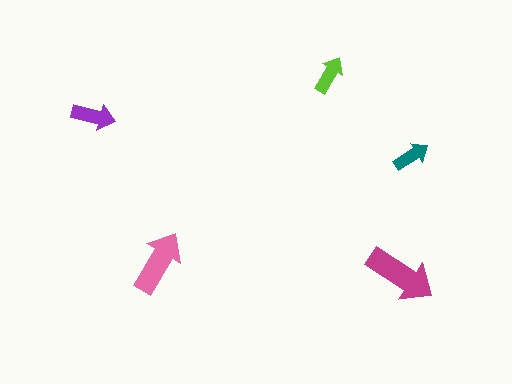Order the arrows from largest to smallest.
the magenta one, the pink one, the purple one, the lime one, the teal one.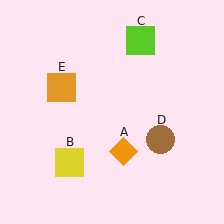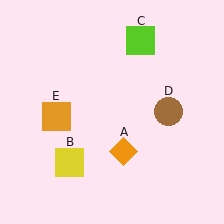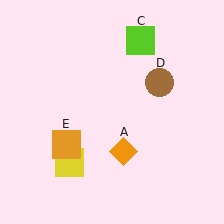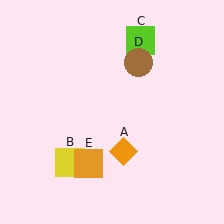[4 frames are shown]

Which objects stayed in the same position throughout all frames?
Orange diamond (object A) and yellow square (object B) and lime square (object C) remained stationary.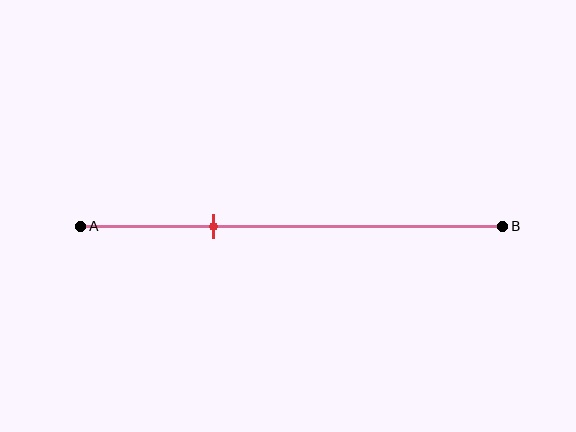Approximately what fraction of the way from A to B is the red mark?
The red mark is approximately 30% of the way from A to B.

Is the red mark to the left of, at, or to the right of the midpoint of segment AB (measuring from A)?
The red mark is to the left of the midpoint of segment AB.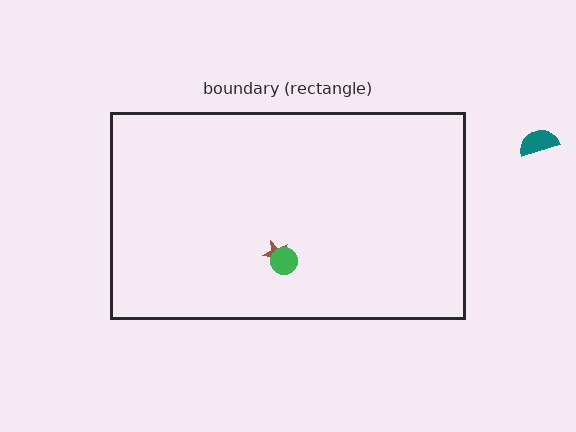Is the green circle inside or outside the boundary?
Inside.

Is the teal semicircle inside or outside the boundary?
Outside.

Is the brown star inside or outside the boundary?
Inside.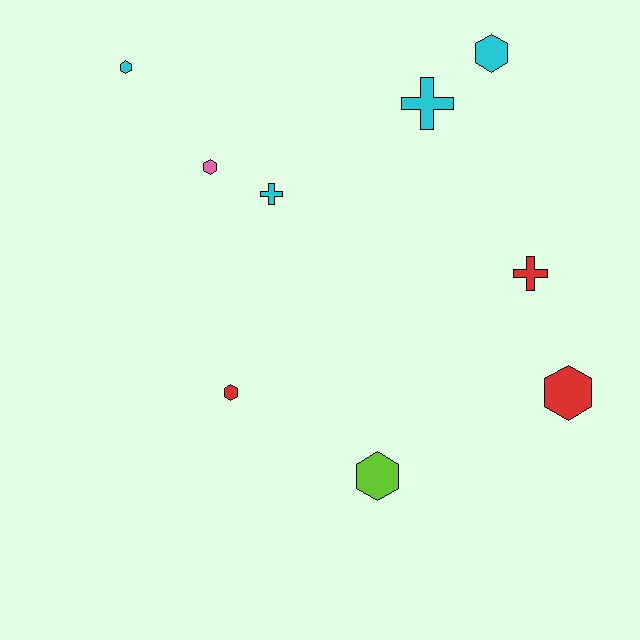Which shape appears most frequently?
Hexagon, with 6 objects.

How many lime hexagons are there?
There is 1 lime hexagon.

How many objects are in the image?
There are 9 objects.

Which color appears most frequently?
Cyan, with 4 objects.